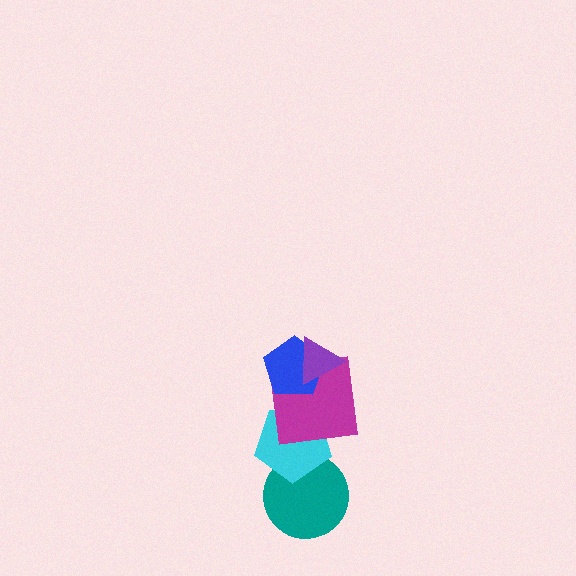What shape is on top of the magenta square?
The blue pentagon is on top of the magenta square.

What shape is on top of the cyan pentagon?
The magenta square is on top of the cyan pentagon.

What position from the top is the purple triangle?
The purple triangle is 1st from the top.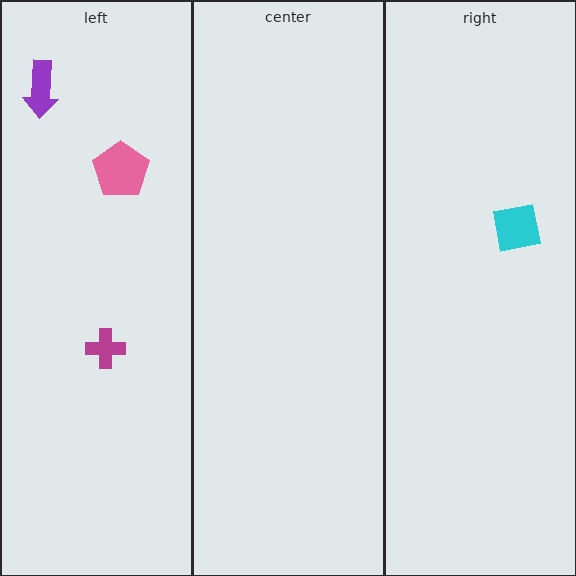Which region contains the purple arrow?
The left region.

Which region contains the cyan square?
The right region.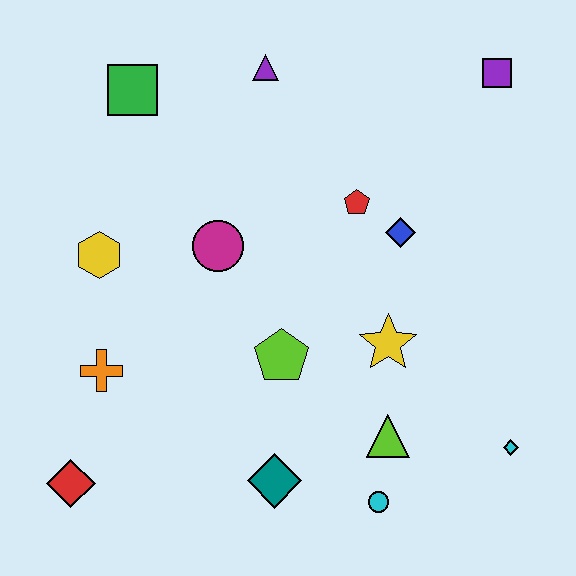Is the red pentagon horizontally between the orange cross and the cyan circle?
Yes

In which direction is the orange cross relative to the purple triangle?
The orange cross is below the purple triangle.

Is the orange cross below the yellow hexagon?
Yes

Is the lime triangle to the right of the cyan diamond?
No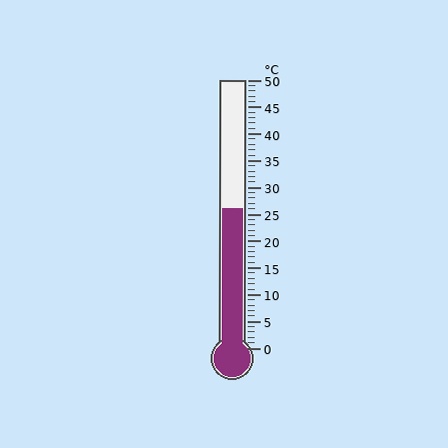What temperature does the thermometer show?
The thermometer shows approximately 26°C.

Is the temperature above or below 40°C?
The temperature is below 40°C.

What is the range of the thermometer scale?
The thermometer scale ranges from 0°C to 50°C.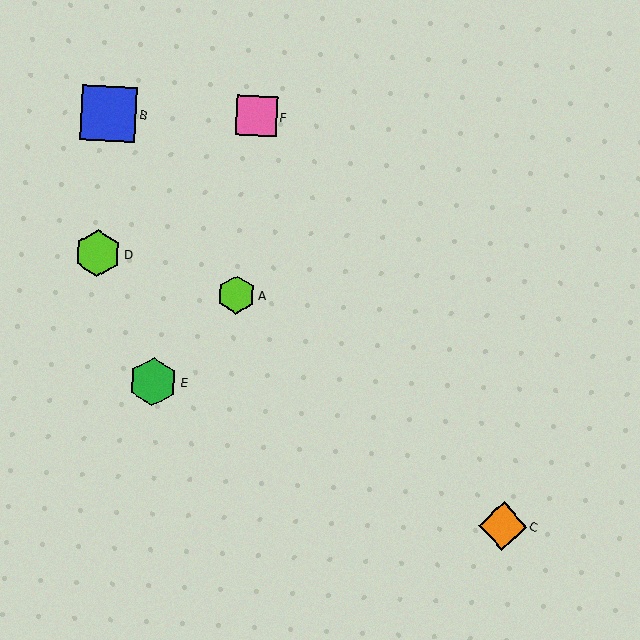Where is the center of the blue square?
The center of the blue square is at (109, 113).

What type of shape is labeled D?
Shape D is a lime hexagon.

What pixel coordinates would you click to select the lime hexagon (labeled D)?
Click at (98, 253) to select the lime hexagon D.